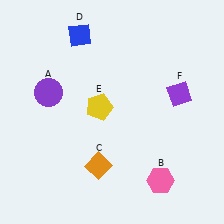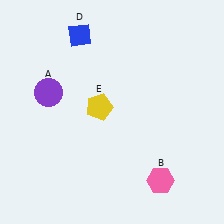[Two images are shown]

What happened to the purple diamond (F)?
The purple diamond (F) was removed in Image 2. It was in the top-right area of Image 1.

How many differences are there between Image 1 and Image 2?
There are 2 differences between the two images.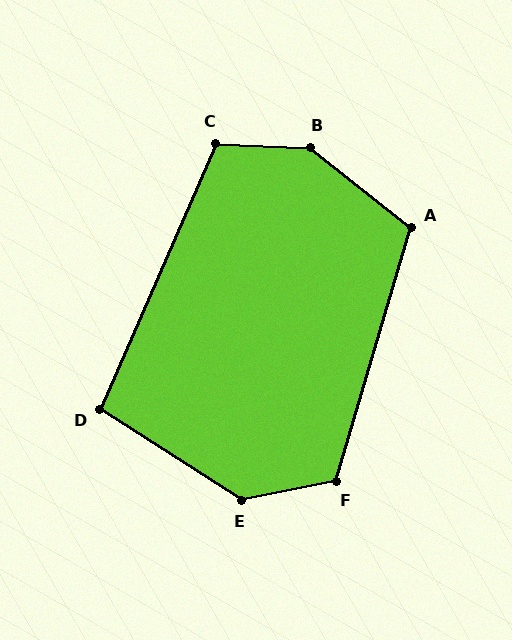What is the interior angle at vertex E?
Approximately 137 degrees (obtuse).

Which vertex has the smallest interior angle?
D, at approximately 99 degrees.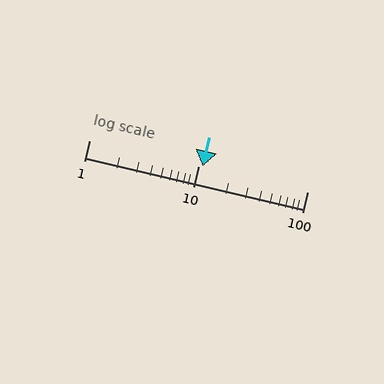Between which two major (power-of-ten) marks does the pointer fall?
The pointer is between 10 and 100.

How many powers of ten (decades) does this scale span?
The scale spans 2 decades, from 1 to 100.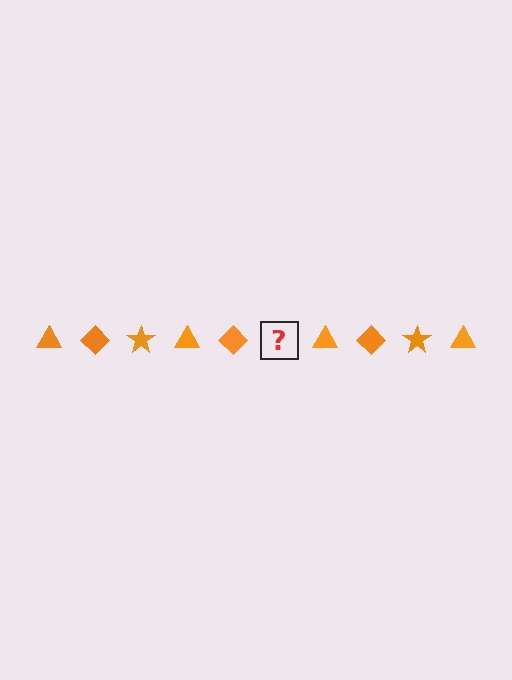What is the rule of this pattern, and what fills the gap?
The rule is that the pattern cycles through triangle, diamond, star shapes in orange. The gap should be filled with an orange star.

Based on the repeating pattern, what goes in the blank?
The blank should be an orange star.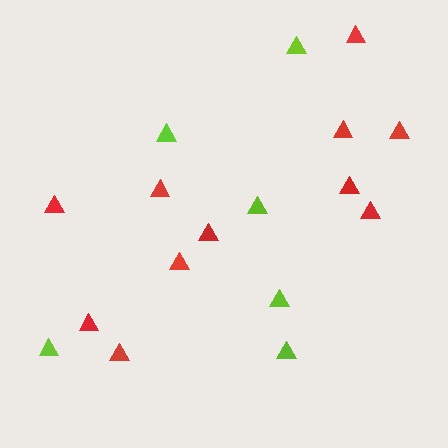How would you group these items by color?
There are 2 groups: one group of lime triangles (6) and one group of red triangles (11).